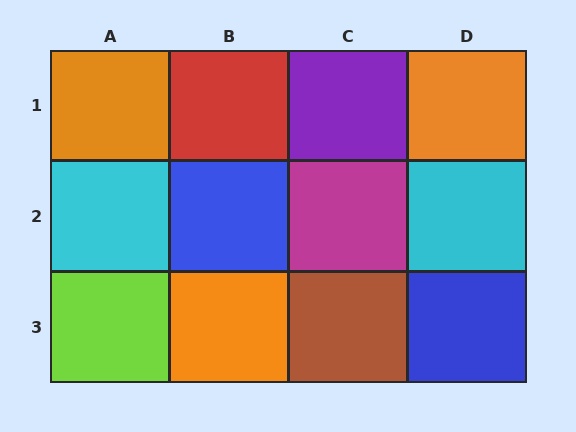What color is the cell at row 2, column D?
Cyan.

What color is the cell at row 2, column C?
Magenta.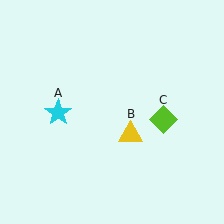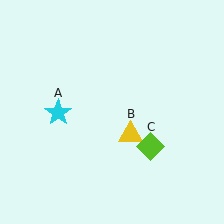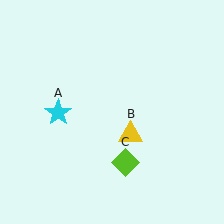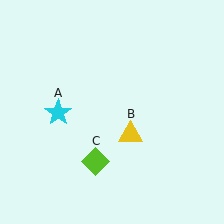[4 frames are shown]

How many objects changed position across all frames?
1 object changed position: lime diamond (object C).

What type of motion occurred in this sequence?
The lime diamond (object C) rotated clockwise around the center of the scene.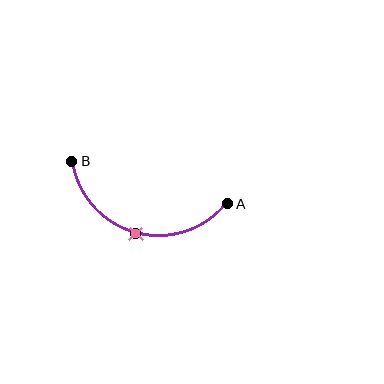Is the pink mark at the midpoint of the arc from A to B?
Yes. The pink mark lies on the arc at equal arc-length from both A and B — it is the arc midpoint.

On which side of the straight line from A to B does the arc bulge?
The arc bulges below the straight line connecting A and B.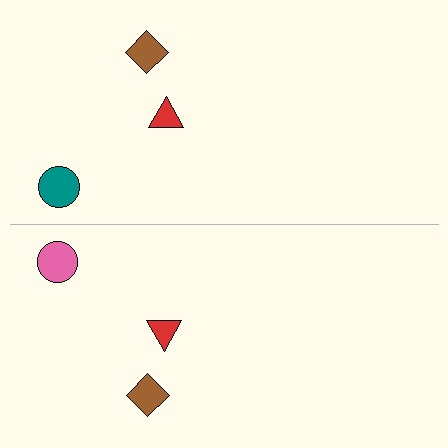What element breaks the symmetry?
The pink circle on the bottom side breaks the symmetry — its mirror counterpart is teal.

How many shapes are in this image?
There are 6 shapes in this image.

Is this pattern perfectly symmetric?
No, the pattern is not perfectly symmetric. The pink circle on the bottom side breaks the symmetry — its mirror counterpart is teal.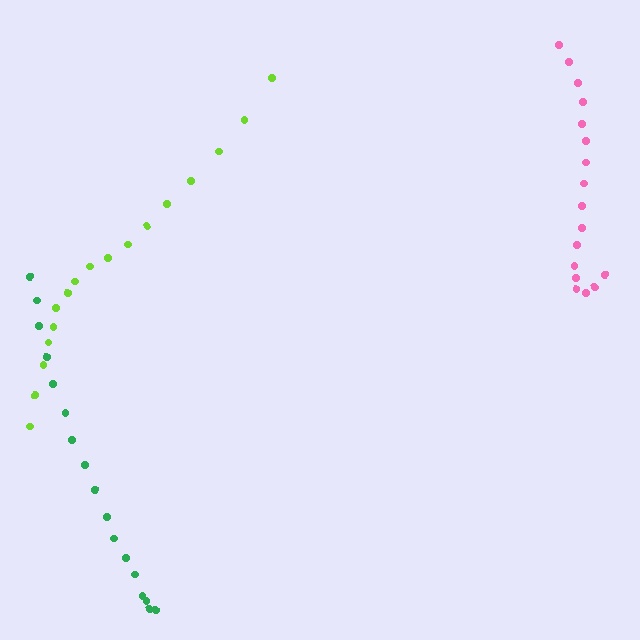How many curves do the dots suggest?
There are 3 distinct paths.